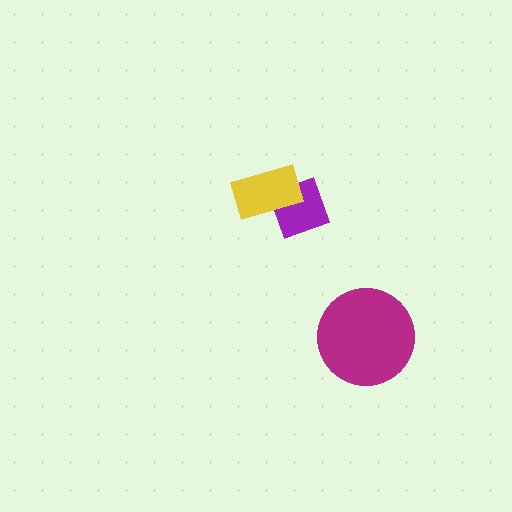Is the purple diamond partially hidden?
Yes, it is partially covered by another shape.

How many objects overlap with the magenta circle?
0 objects overlap with the magenta circle.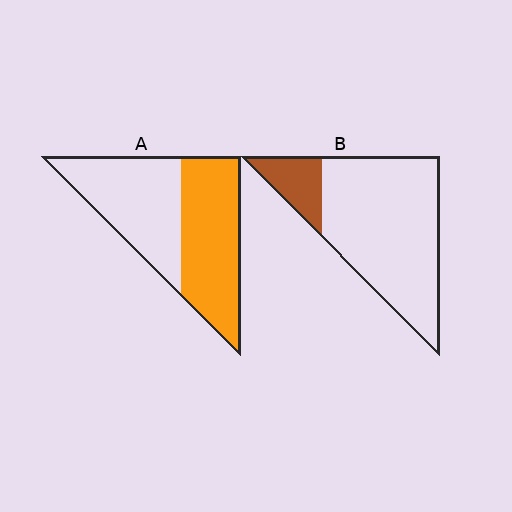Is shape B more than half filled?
No.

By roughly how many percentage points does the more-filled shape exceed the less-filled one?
By roughly 35 percentage points (A over B).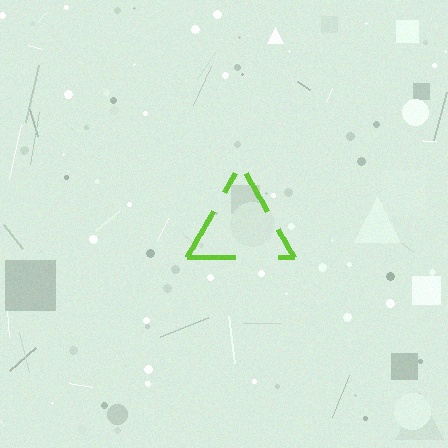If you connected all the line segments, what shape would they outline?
They would outline a triangle.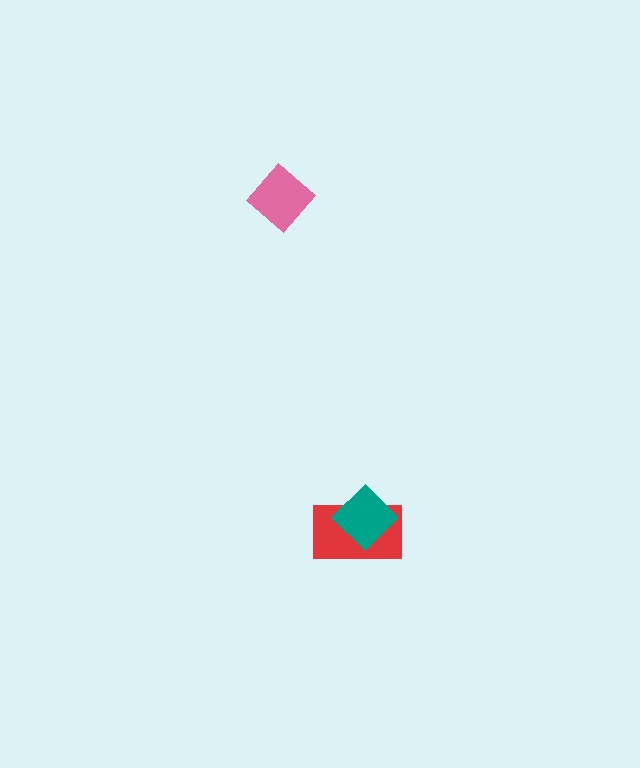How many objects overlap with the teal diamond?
1 object overlaps with the teal diamond.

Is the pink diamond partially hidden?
No, no other shape covers it.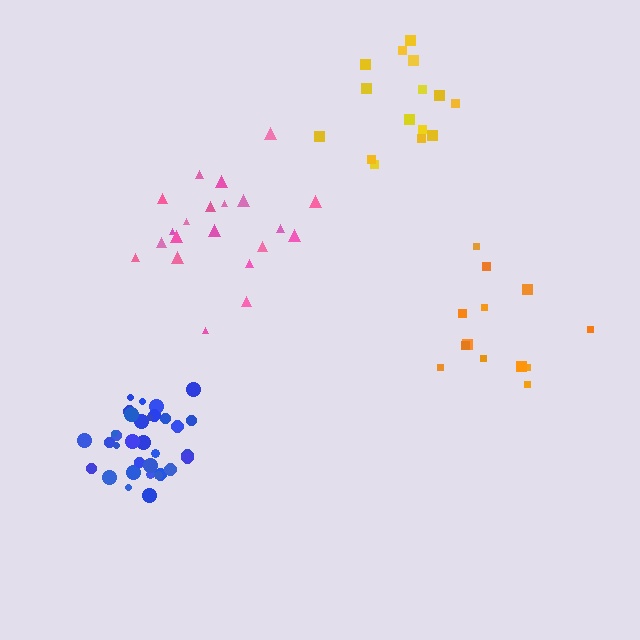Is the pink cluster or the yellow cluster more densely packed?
Pink.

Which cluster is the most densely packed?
Blue.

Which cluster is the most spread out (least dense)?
Orange.